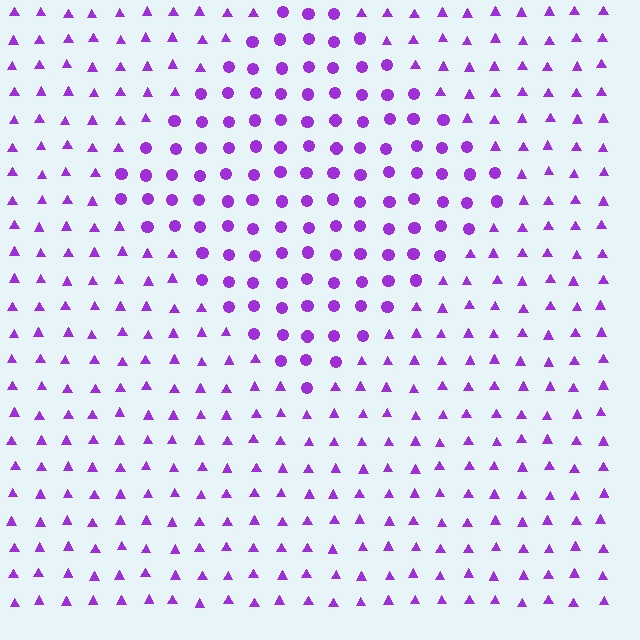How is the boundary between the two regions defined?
The boundary is defined by a change in element shape: circles inside vs. triangles outside. All elements share the same color and spacing.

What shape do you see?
I see a diamond.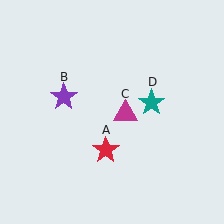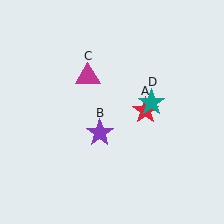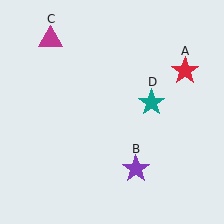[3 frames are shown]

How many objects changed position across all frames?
3 objects changed position: red star (object A), purple star (object B), magenta triangle (object C).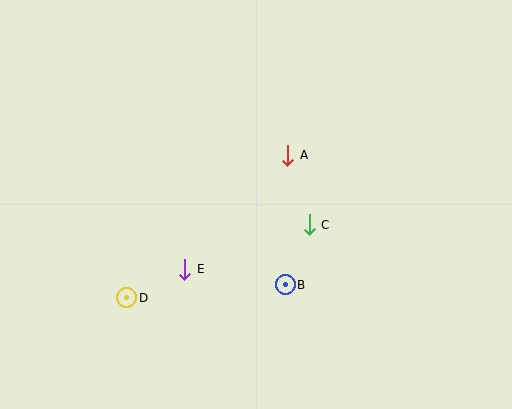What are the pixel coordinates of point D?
Point D is at (127, 298).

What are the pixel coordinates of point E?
Point E is at (185, 269).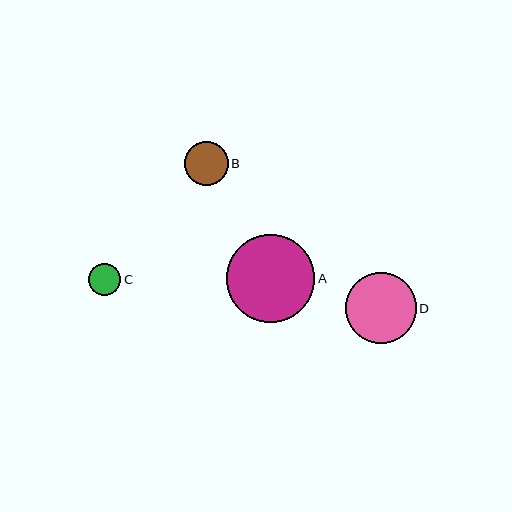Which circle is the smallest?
Circle C is the smallest with a size of approximately 32 pixels.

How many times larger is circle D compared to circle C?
Circle D is approximately 2.2 times the size of circle C.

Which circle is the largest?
Circle A is the largest with a size of approximately 88 pixels.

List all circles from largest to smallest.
From largest to smallest: A, D, B, C.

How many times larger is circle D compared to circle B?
Circle D is approximately 1.6 times the size of circle B.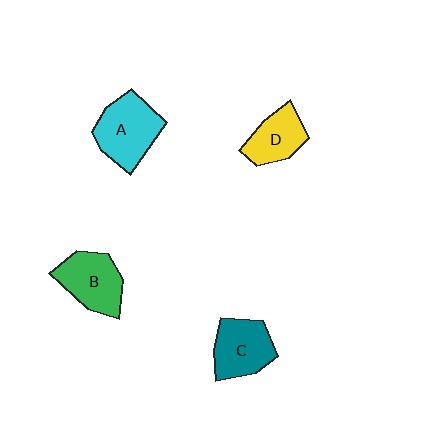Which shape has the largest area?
Shape A (cyan).